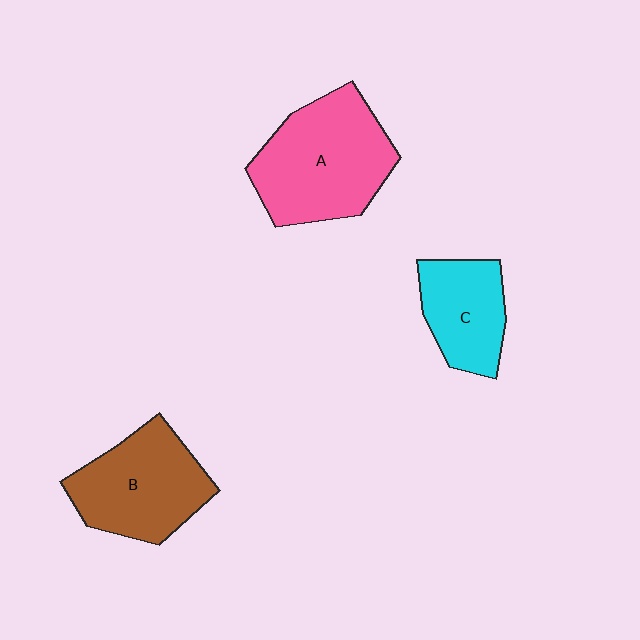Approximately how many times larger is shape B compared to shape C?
Approximately 1.4 times.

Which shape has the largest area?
Shape A (pink).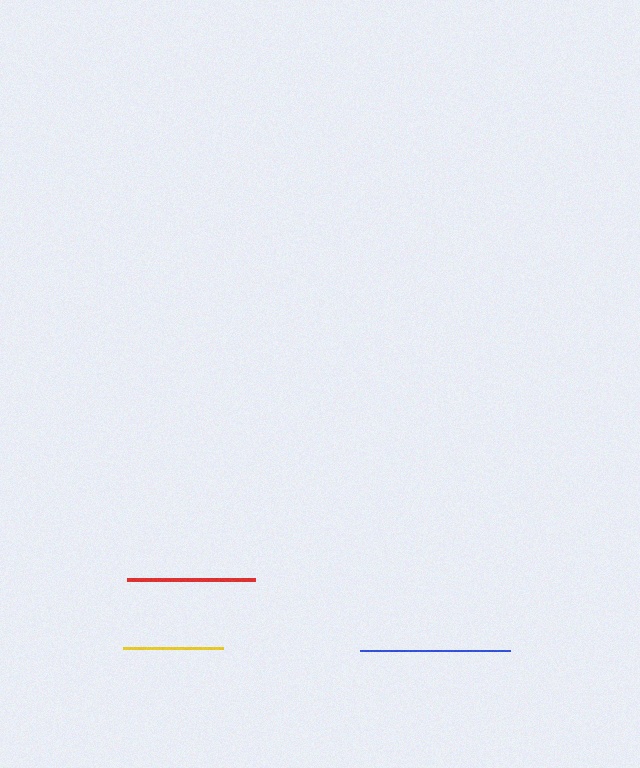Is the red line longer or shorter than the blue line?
The blue line is longer than the red line.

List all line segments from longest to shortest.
From longest to shortest: blue, red, yellow.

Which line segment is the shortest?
The yellow line is the shortest at approximately 99 pixels.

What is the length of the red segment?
The red segment is approximately 129 pixels long.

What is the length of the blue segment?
The blue segment is approximately 150 pixels long.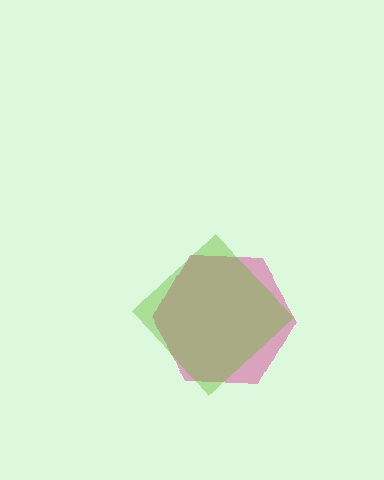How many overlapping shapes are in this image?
There are 2 overlapping shapes in the image.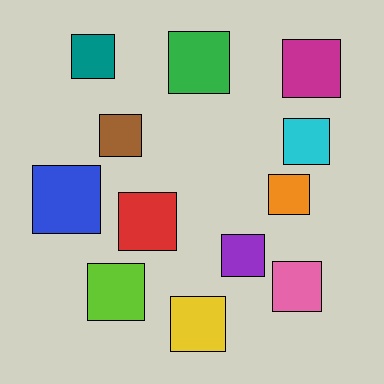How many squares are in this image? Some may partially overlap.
There are 12 squares.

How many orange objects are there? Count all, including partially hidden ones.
There is 1 orange object.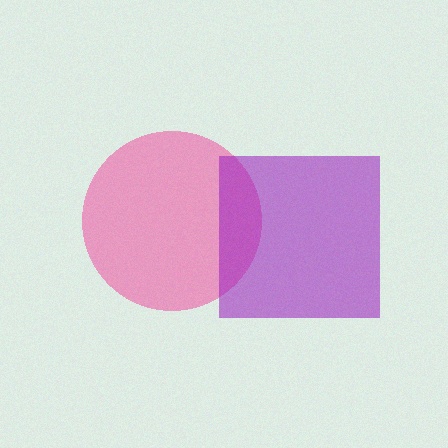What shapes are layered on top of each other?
The layered shapes are: a pink circle, a purple square.